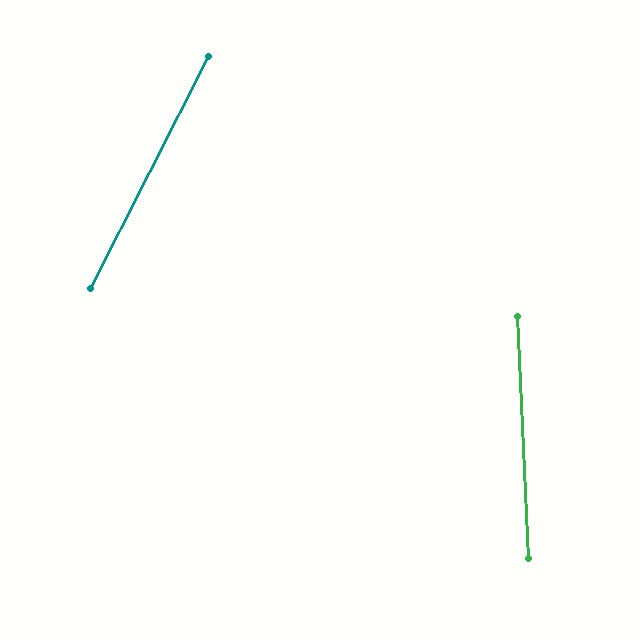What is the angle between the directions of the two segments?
Approximately 30 degrees.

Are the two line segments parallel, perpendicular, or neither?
Neither parallel nor perpendicular — they differ by about 30°.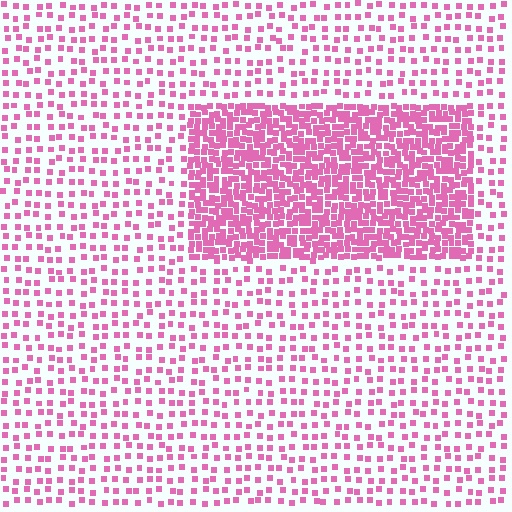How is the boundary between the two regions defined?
The boundary is defined by a change in element density (approximately 2.9x ratio). All elements are the same color, size, and shape.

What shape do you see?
I see a rectangle.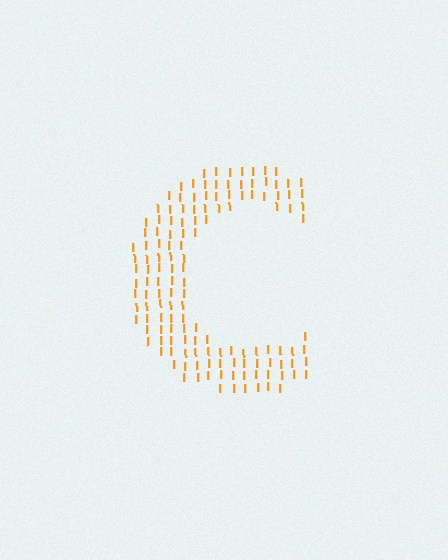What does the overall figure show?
The overall figure shows the letter C.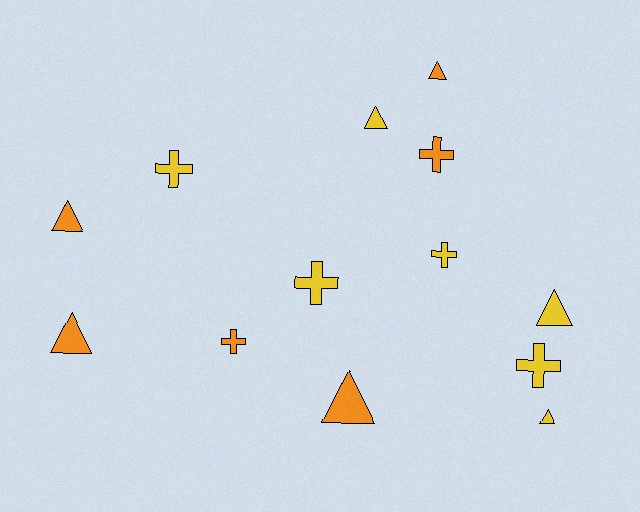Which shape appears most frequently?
Triangle, with 7 objects.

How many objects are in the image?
There are 13 objects.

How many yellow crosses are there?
There are 4 yellow crosses.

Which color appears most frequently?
Yellow, with 7 objects.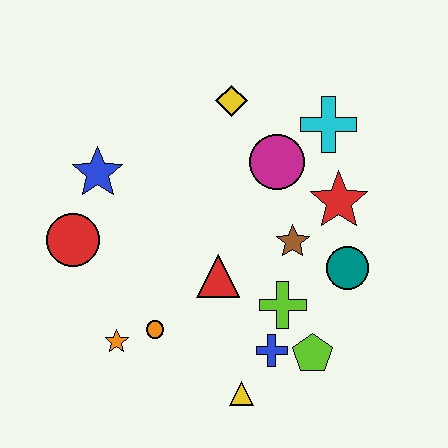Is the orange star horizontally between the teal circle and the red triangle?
No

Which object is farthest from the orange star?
The cyan cross is farthest from the orange star.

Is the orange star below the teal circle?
Yes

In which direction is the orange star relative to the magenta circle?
The orange star is below the magenta circle.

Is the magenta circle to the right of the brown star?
No